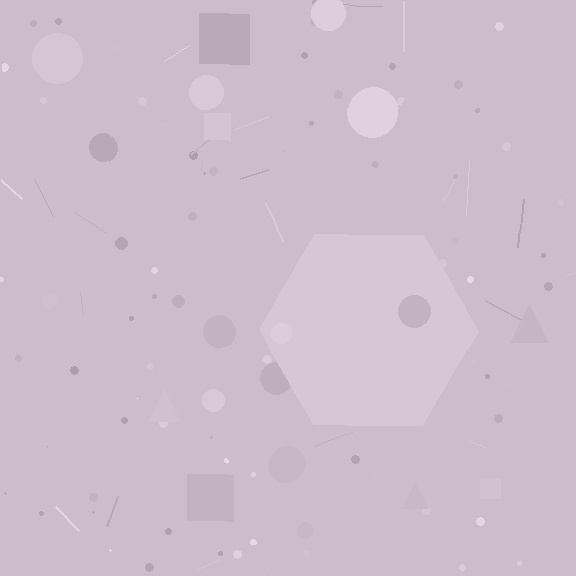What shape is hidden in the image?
A hexagon is hidden in the image.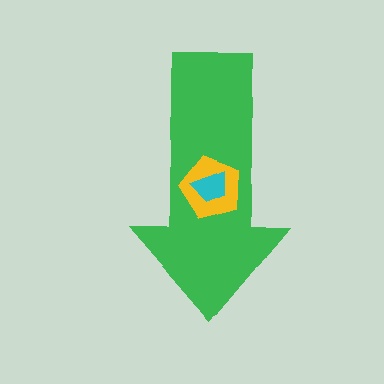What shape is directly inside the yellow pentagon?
The cyan trapezoid.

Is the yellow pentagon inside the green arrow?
Yes.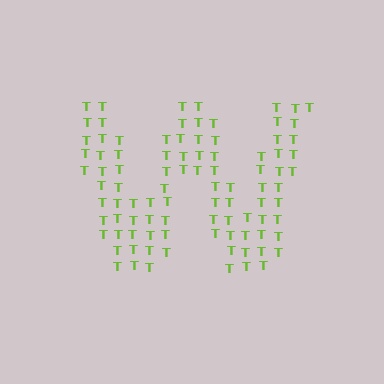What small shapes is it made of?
It is made of small letter T's.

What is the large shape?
The large shape is the letter W.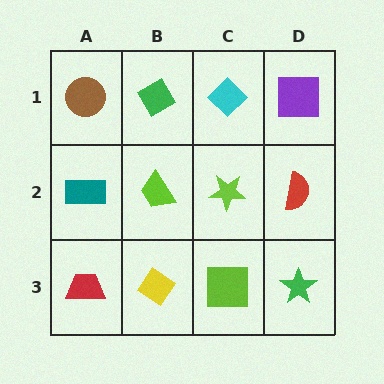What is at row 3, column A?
A red trapezoid.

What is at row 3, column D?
A green star.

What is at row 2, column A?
A teal rectangle.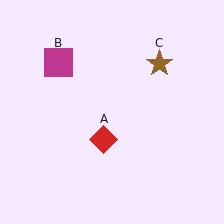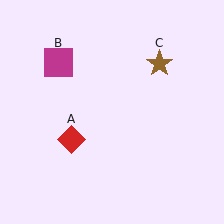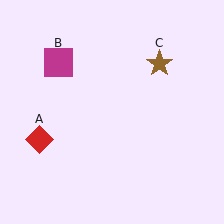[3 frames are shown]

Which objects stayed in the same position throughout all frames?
Magenta square (object B) and brown star (object C) remained stationary.